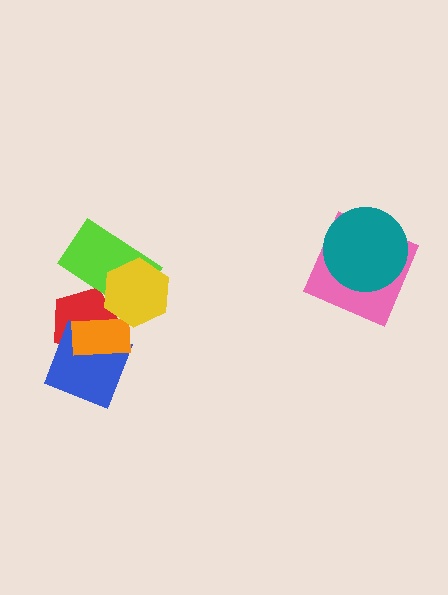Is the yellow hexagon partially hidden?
No, no other shape covers it.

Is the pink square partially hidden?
Yes, it is partially covered by another shape.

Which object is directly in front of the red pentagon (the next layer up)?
The blue diamond is directly in front of the red pentagon.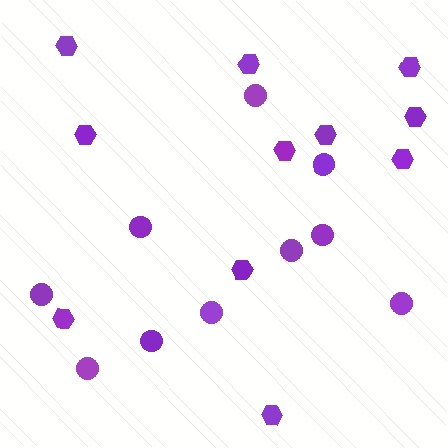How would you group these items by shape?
There are 2 groups: one group of circles (10) and one group of hexagons (11).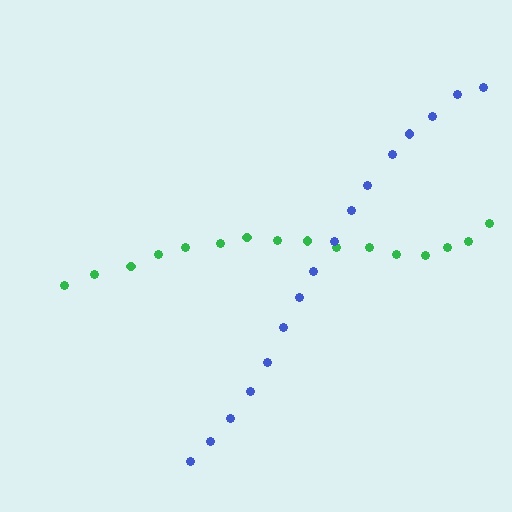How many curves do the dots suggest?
There are 2 distinct paths.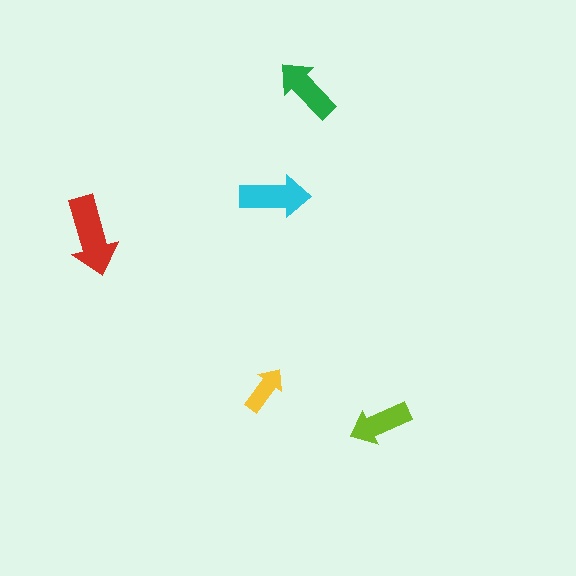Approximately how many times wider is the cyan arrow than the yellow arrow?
About 1.5 times wider.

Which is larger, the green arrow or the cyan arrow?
The cyan one.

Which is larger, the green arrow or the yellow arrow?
The green one.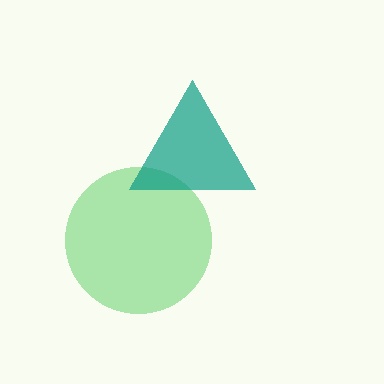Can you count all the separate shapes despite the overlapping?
Yes, there are 2 separate shapes.